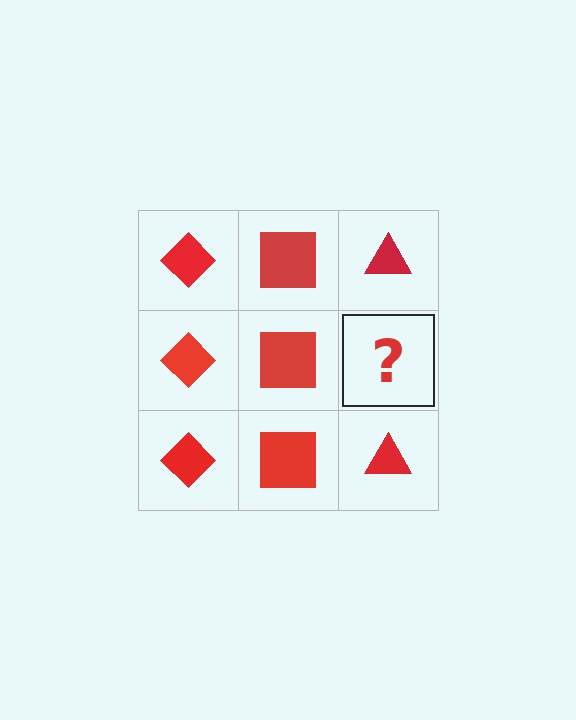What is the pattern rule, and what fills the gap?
The rule is that each column has a consistent shape. The gap should be filled with a red triangle.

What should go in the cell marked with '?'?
The missing cell should contain a red triangle.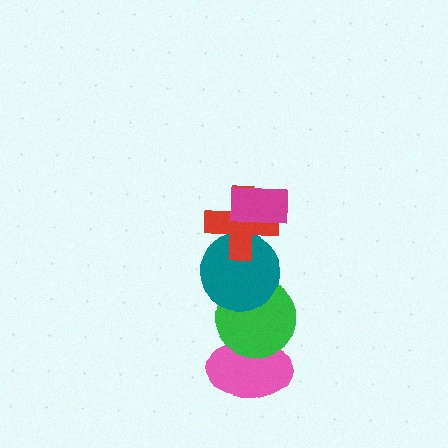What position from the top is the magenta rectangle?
The magenta rectangle is 1st from the top.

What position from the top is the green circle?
The green circle is 4th from the top.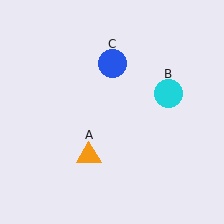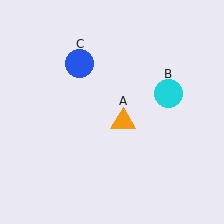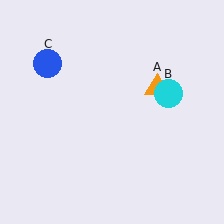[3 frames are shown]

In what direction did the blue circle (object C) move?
The blue circle (object C) moved left.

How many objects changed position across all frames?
2 objects changed position: orange triangle (object A), blue circle (object C).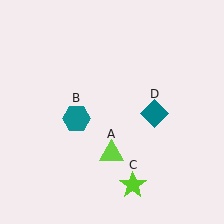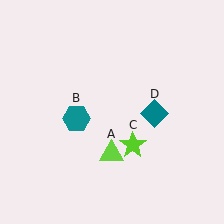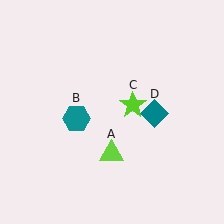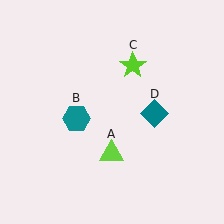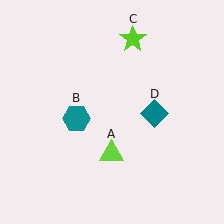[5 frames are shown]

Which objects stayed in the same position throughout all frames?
Lime triangle (object A) and teal hexagon (object B) and teal diamond (object D) remained stationary.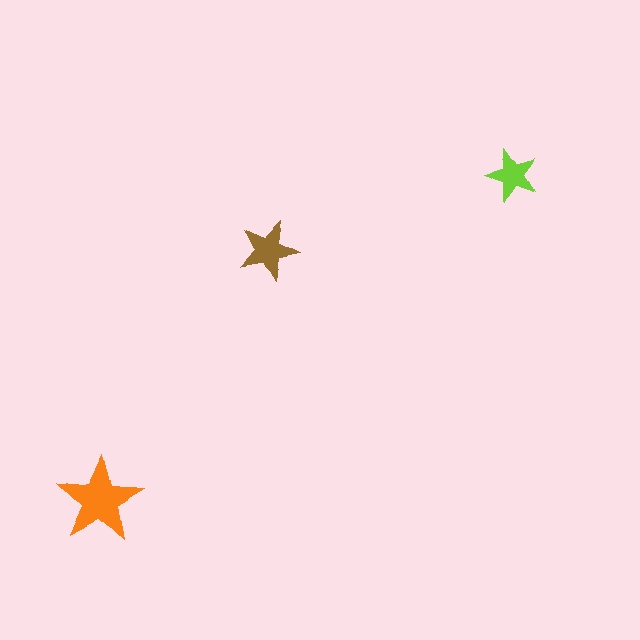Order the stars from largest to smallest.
the orange one, the brown one, the lime one.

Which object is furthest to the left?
The orange star is leftmost.